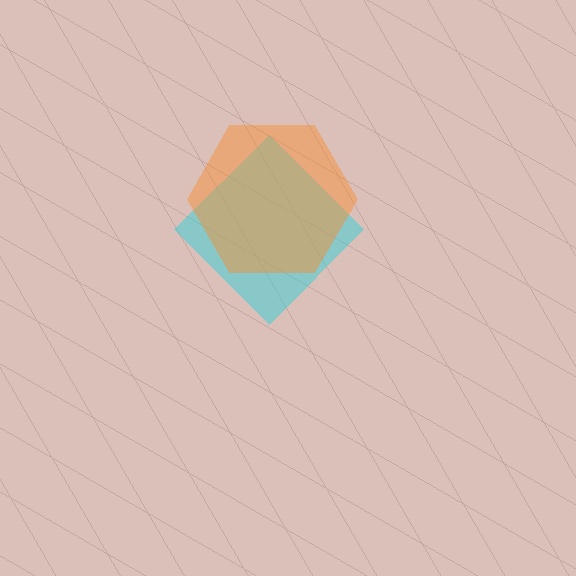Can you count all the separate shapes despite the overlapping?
Yes, there are 2 separate shapes.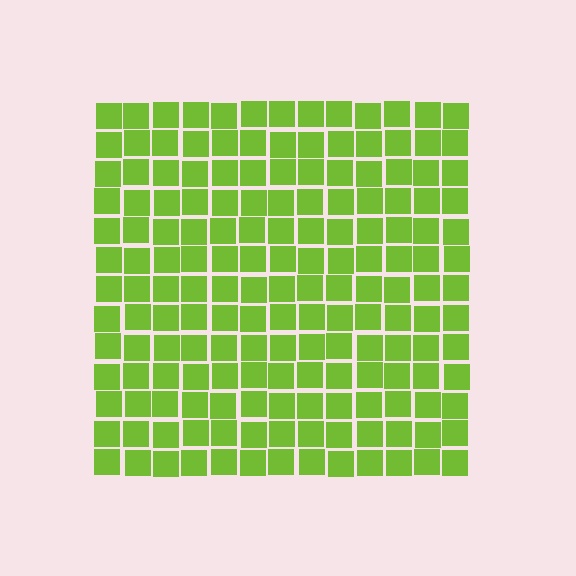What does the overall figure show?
The overall figure shows a square.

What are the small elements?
The small elements are squares.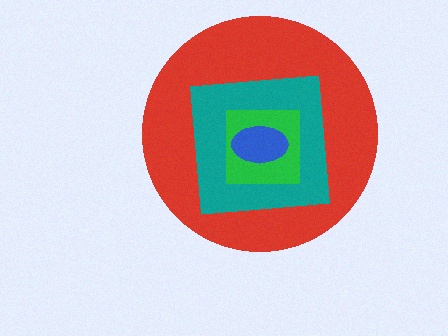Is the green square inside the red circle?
Yes.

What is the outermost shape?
The red circle.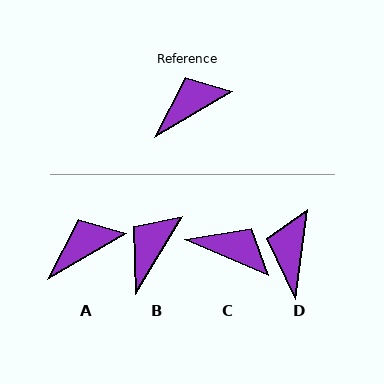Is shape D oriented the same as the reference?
No, it is off by about 52 degrees.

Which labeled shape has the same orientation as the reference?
A.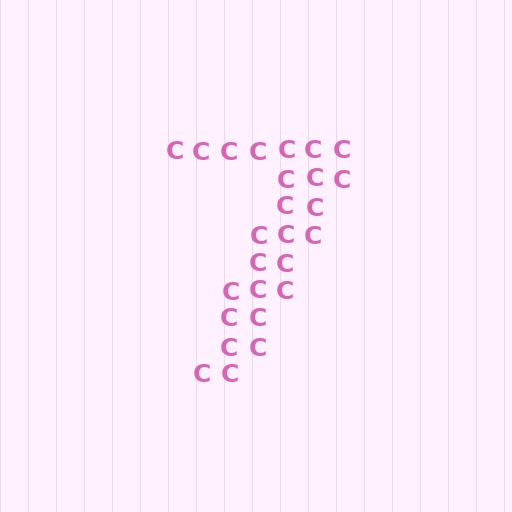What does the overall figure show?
The overall figure shows the digit 7.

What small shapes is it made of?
It is made of small letter C's.